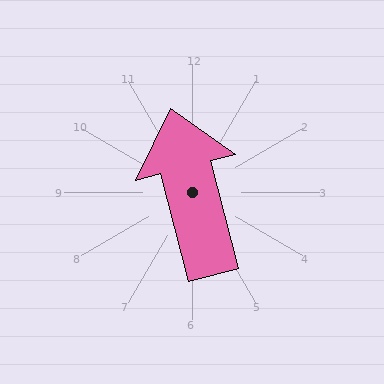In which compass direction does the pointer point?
North.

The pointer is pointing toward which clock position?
Roughly 12 o'clock.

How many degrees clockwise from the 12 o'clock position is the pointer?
Approximately 345 degrees.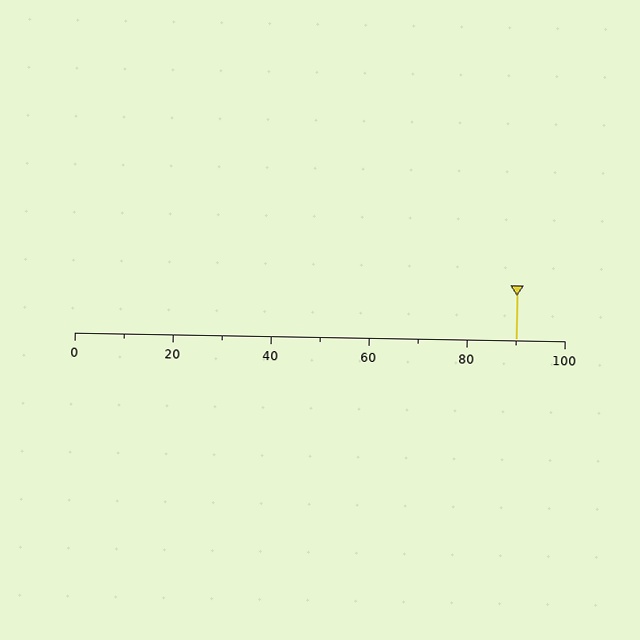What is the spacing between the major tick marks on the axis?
The major ticks are spaced 20 apart.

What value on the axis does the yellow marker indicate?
The marker indicates approximately 90.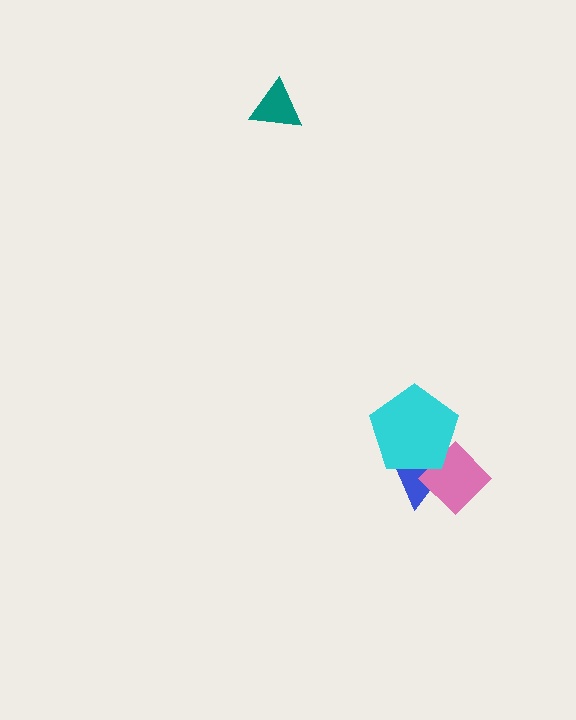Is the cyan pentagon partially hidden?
No, no other shape covers it.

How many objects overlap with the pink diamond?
2 objects overlap with the pink diamond.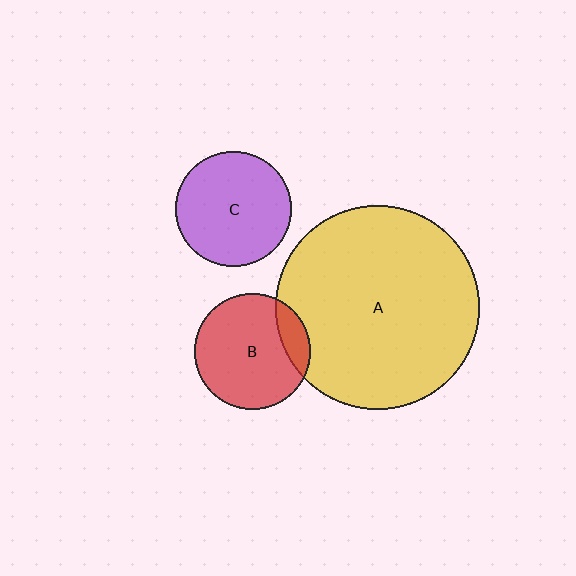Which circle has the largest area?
Circle A (yellow).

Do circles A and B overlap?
Yes.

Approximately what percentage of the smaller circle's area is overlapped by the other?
Approximately 15%.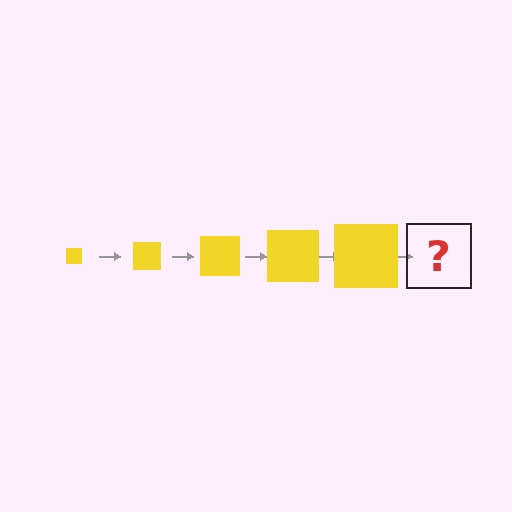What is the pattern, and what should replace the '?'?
The pattern is that the square gets progressively larger each step. The '?' should be a yellow square, larger than the previous one.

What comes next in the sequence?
The next element should be a yellow square, larger than the previous one.